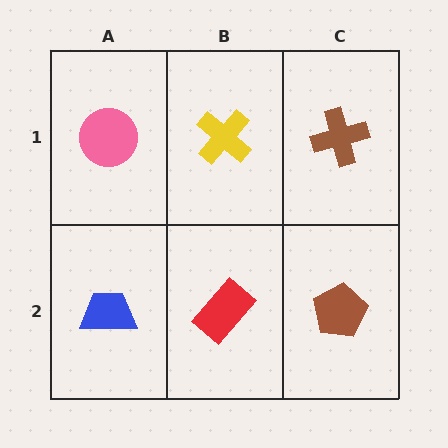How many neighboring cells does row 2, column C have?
2.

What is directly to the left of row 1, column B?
A pink circle.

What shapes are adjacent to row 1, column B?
A red rectangle (row 2, column B), a pink circle (row 1, column A), a brown cross (row 1, column C).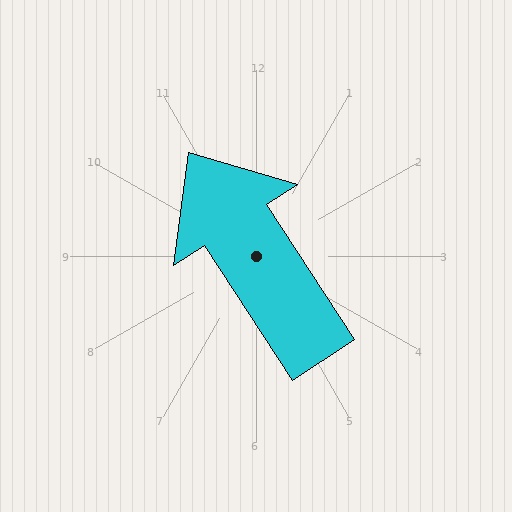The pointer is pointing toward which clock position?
Roughly 11 o'clock.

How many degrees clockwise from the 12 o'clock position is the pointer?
Approximately 327 degrees.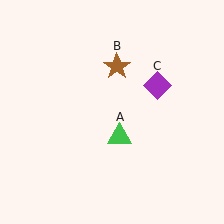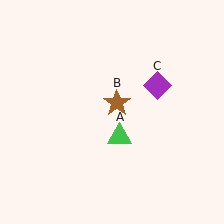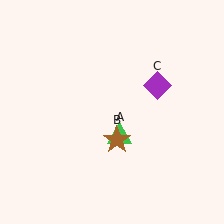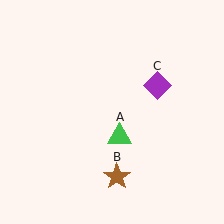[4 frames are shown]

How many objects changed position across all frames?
1 object changed position: brown star (object B).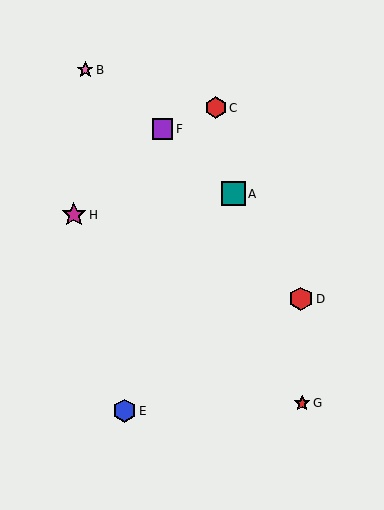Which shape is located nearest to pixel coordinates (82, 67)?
The pink star (labeled B) at (85, 70) is nearest to that location.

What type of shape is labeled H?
Shape H is a magenta star.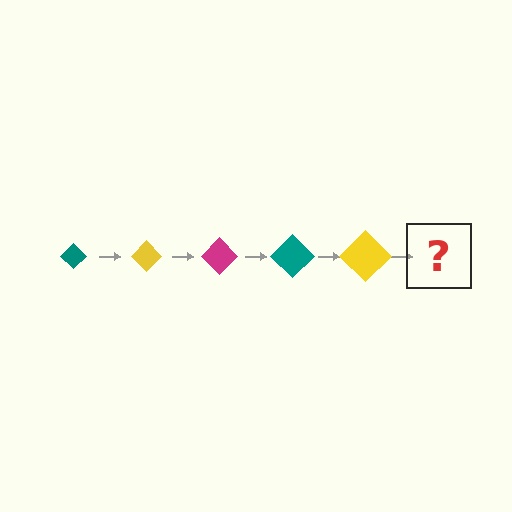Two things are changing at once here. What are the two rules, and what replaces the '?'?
The two rules are that the diamond grows larger each step and the color cycles through teal, yellow, and magenta. The '?' should be a magenta diamond, larger than the previous one.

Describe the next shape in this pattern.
It should be a magenta diamond, larger than the previous one.